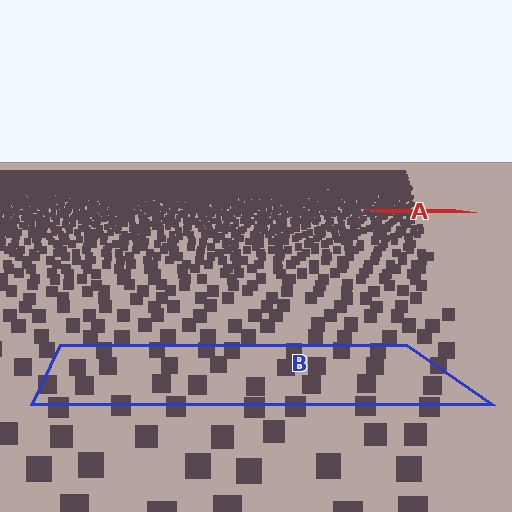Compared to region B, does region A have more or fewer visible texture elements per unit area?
Region A has more texture elements per unit area — they are packed more densely because it is farther away.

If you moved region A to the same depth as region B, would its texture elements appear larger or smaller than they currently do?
They would appear larger. At a closer depth, the same texture elements are projected at a bigger on-screen size.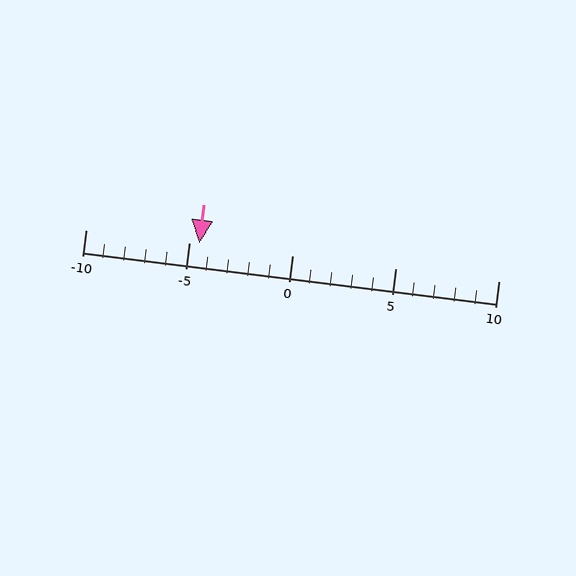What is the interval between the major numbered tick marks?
The major tick marks are spaced 5 units apart.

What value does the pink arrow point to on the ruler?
The pink arrow points to approximately -4.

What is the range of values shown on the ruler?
The ruler shows values from -10 to 10.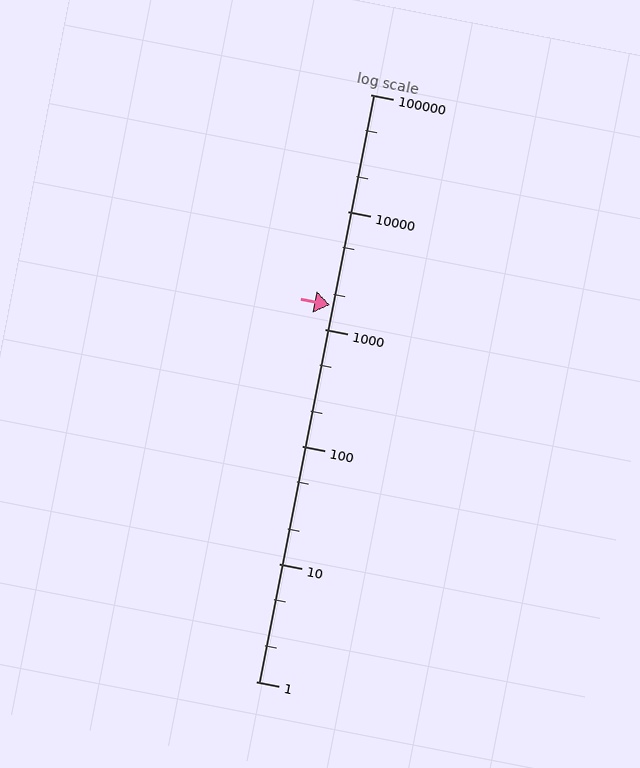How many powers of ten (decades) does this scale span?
The scale spans 5 decades, from 1 to 100000.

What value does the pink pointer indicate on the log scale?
The pointer indicates approximately 1600.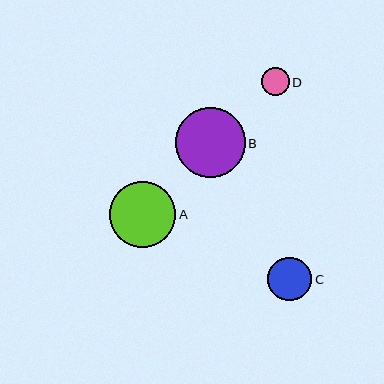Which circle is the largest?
Circle B is the largest with a size of approximately 70 pixels.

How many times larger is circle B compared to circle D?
Circle B is approximately 2.5 times the size of circle D.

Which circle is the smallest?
Circle D is the smallest with a size of approximately 28 pixels.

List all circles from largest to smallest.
From largest to smallest: B, A, C, D.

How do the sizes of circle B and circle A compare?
Circle B and circle A are approximately the same size.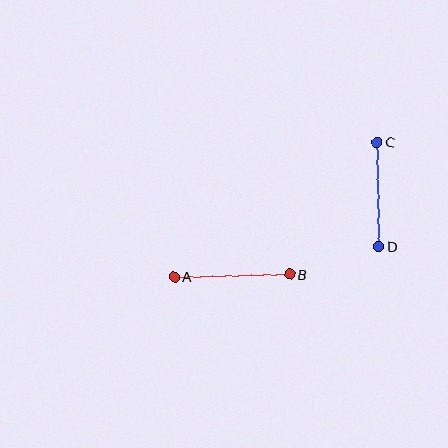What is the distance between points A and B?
The distance is approximately 115 pixels.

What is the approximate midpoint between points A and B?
The midpoint is at approximately (232, 276) pixels.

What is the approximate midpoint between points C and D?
The midpoint is at approximately (378, 194) pixels.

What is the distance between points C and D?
The distance is approximately 104 pixels.